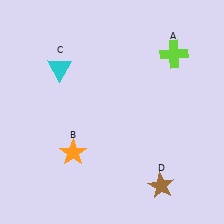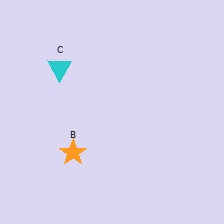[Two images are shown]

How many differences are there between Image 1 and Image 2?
There are 2 differences between the two images.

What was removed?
The lime cross (A), the brown star (D) were removed in Image 2.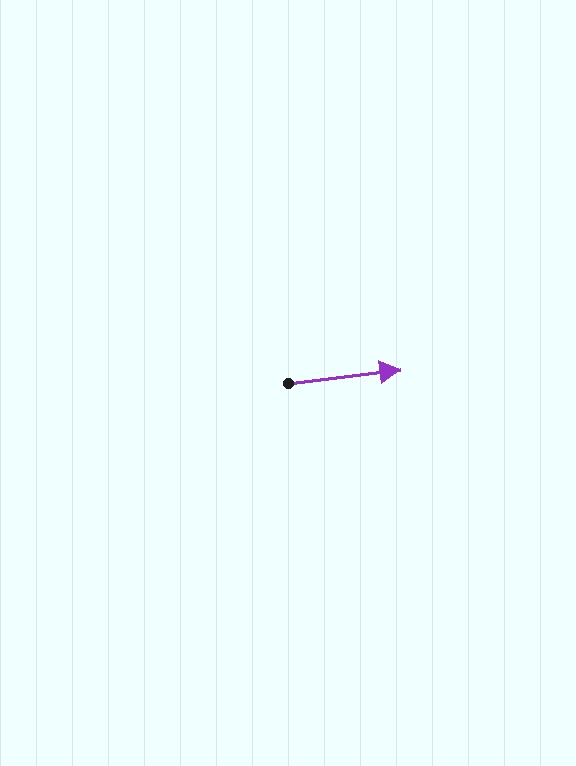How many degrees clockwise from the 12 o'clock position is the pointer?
Approximately 83 degrees.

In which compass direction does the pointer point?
East.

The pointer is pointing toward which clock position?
Roughly 3 o'clock.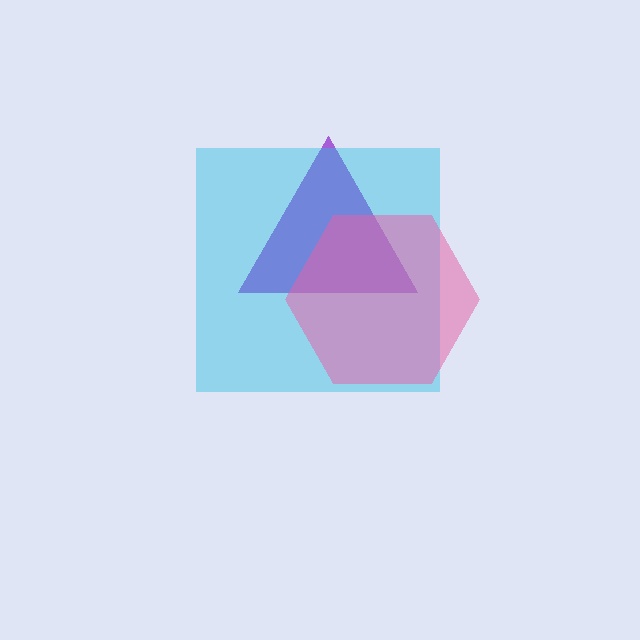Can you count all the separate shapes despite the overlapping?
Yes, there are 3 separate shapes.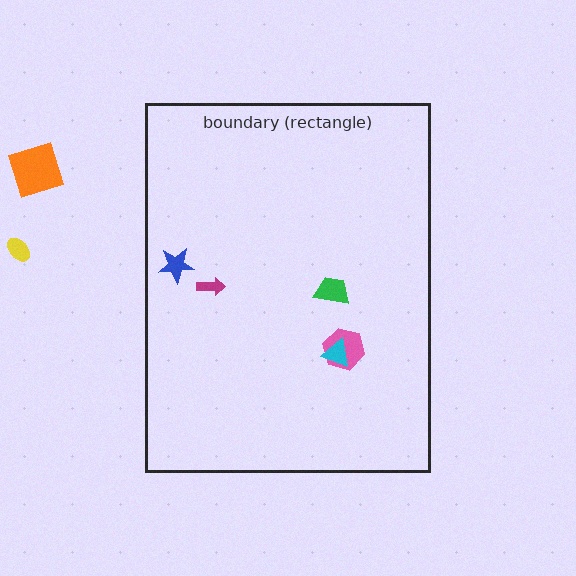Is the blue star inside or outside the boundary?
Inside.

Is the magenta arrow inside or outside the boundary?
Inside.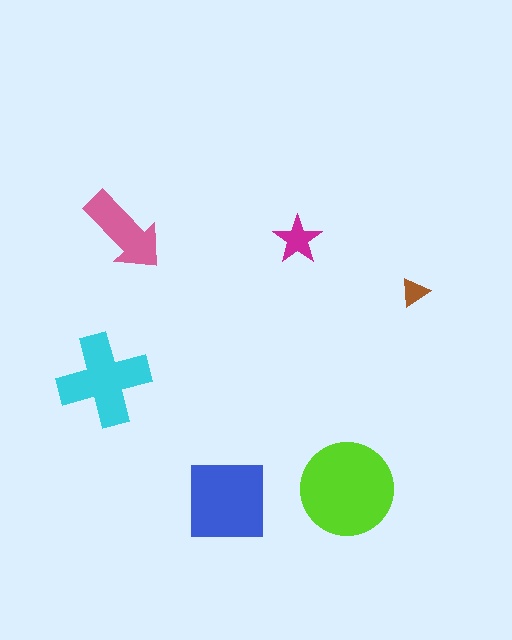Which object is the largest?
The lime circle.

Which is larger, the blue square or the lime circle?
The lime circle.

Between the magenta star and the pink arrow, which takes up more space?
The pink arrow.